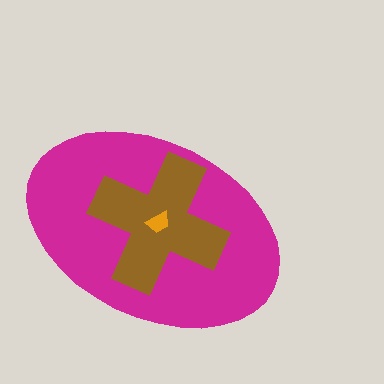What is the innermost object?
The orange trapezoid.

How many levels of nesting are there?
3.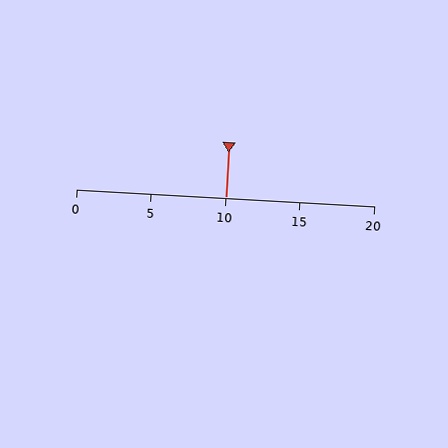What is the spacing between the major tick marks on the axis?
The major ticks are spaced 5 apart.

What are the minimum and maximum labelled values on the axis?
The axis runs from 0 to 20.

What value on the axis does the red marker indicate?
The marker indicates approximately 10.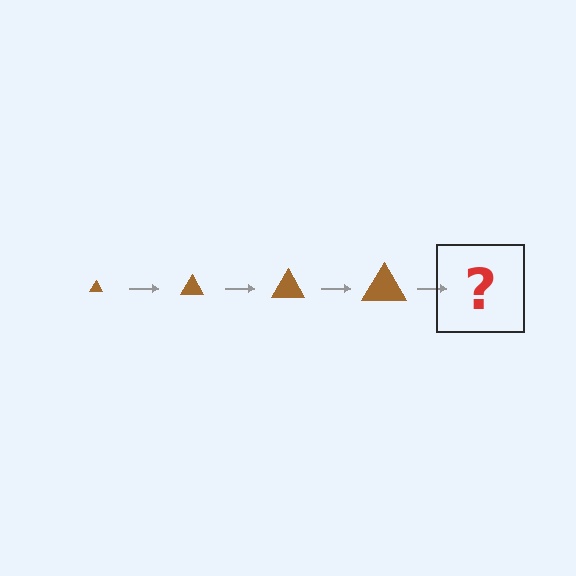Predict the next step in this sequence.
The next step is a brown triangle, larger than the previous one.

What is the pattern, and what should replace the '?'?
The pattern is that the triangle gets progressively larger each step. The '?' should be a brown triangle, larger than the previous one.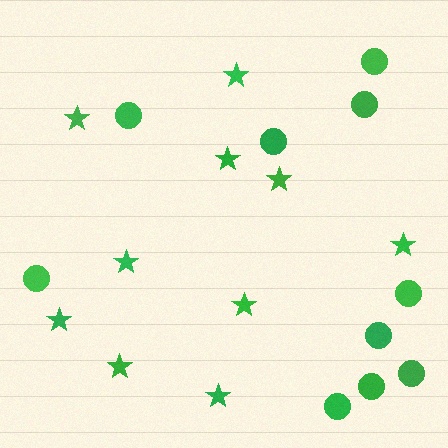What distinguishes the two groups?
There are 2 groups: one group of circles (10) and one group of stars (10).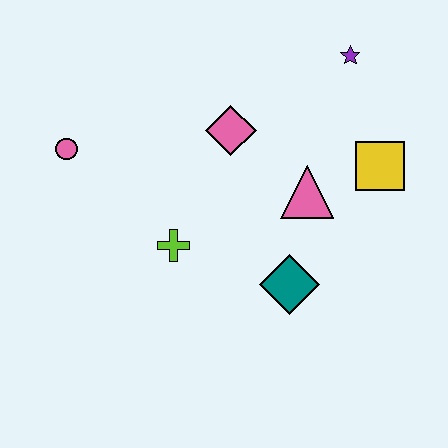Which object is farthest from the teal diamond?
The pink circle is farthest from the teal diamond.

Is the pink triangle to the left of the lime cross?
No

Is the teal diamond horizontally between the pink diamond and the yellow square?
Yes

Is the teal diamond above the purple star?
No